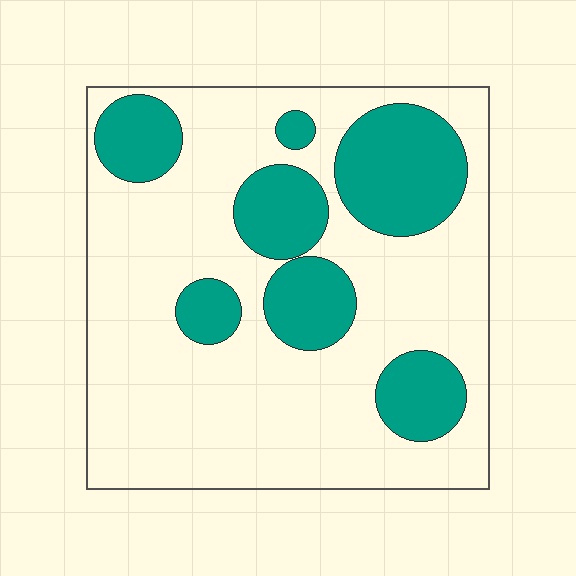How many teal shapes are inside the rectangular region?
7.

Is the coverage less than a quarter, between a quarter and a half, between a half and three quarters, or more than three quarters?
Between a quarter and a half.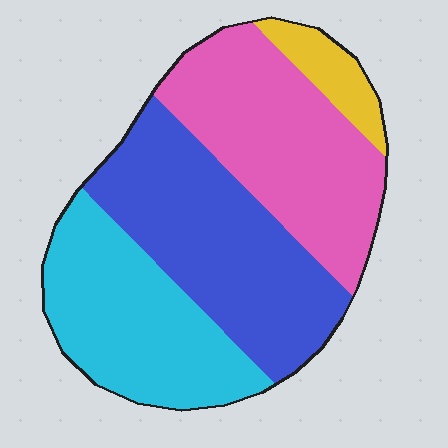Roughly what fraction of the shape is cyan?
Cyan takes up about one quarter (1/4) of the shape.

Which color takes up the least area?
Yellow, at roughly 5%.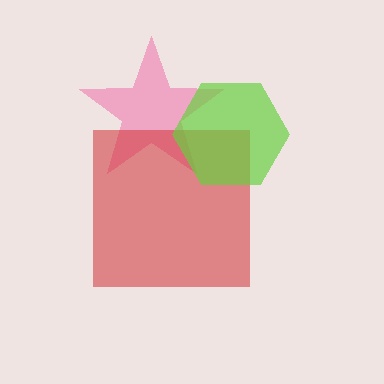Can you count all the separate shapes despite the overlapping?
Yes, there are 3 separate shapes.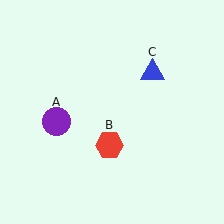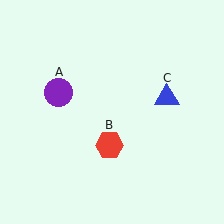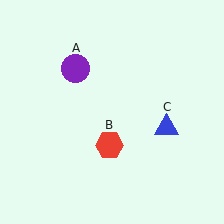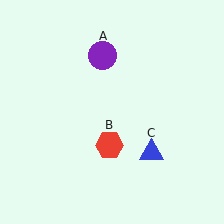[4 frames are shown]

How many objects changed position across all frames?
2 objects changed position: purple circle (object A), blue triangle (object C).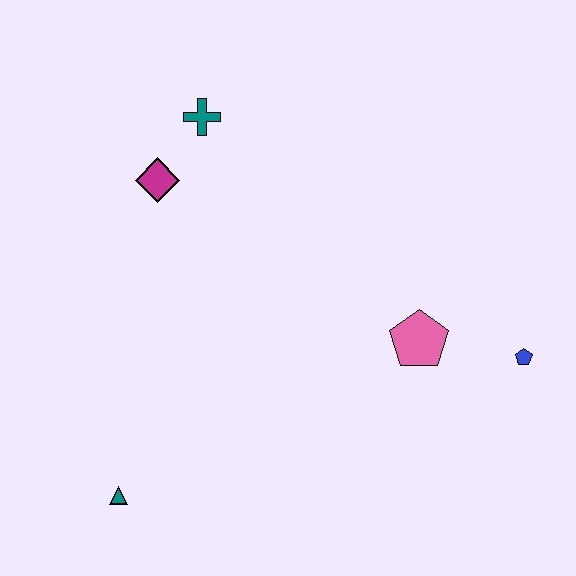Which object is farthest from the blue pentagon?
The teal triangle is farthest from the blue pentagon.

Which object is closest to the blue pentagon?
The pink pentagon is closest to the blue pentagon.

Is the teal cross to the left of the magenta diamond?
No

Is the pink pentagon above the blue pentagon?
Yes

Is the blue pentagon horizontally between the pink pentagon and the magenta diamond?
No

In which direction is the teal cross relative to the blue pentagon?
The teal cross is to the left of the blue pentagon.